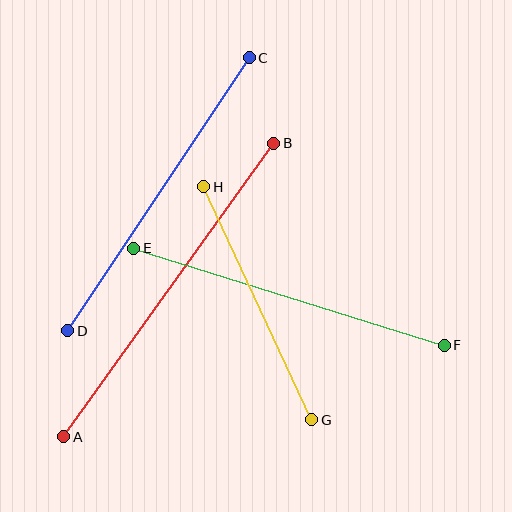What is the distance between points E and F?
The distance is approximately 325 pixels.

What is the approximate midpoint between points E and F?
The midpoint is at approximately (289, 297) pixels.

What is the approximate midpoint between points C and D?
The midpoint is at approximately (158, 194) pixels.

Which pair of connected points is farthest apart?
Points A and B are farthest apart.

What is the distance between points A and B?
The distance is approximately 361 pixels.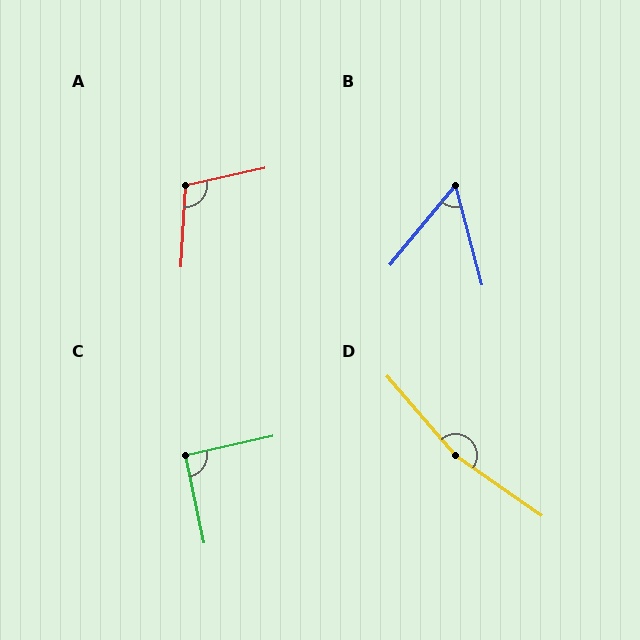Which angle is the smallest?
B, at approximately 55 degrees.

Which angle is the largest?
D, at approximately 166 degrees.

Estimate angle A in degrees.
Approximately 106 degrees.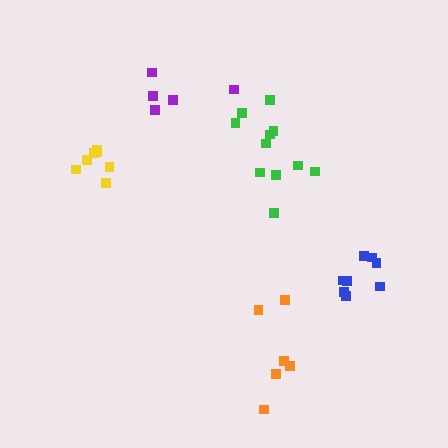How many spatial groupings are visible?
There are 5 spatial groupings.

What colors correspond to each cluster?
The clusters are colored: blue, purple, green, orange, yellow.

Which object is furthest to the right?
The blue cluster is rightmost.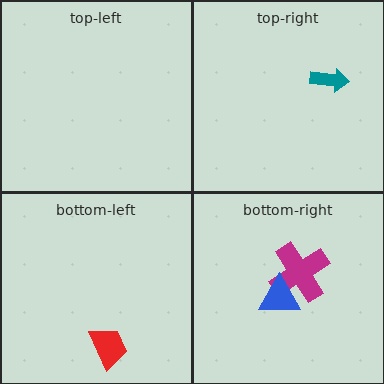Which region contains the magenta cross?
The bottom-right region.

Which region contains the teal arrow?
The top-right region.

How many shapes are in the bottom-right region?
2.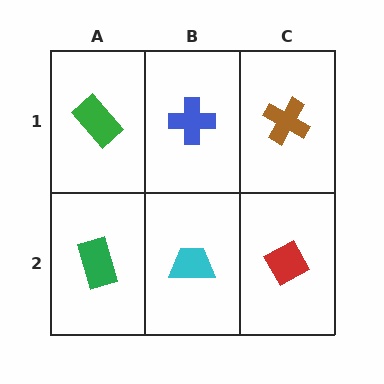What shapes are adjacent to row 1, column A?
A green rectangle (row 2, column A), a blue cross (row 1, column B).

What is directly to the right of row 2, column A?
A cyan trapezoid.